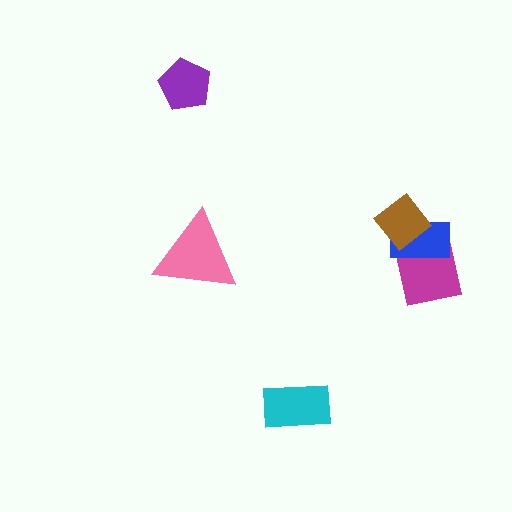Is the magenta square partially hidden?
Yes, it is partially covered by another shape.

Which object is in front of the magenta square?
The blue rectangle is in front of the magenta square.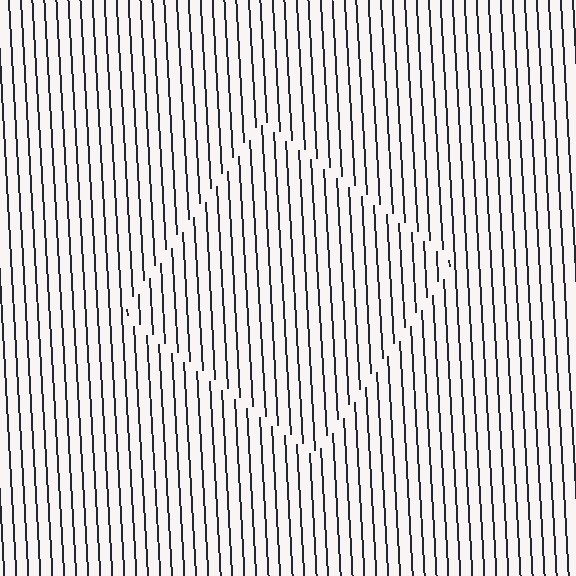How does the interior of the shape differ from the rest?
The interior of the shape contains the same grating, shifted by half a period — the contour is defined by the phase discontinuity where line-ends from the inner and outer gratings abut.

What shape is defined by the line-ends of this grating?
An illusory square. The interior of the shape contains the same grating, shifted by half a period — the contour is defined by the phase discontinuity where line-ends from the inner and outer gratings abut.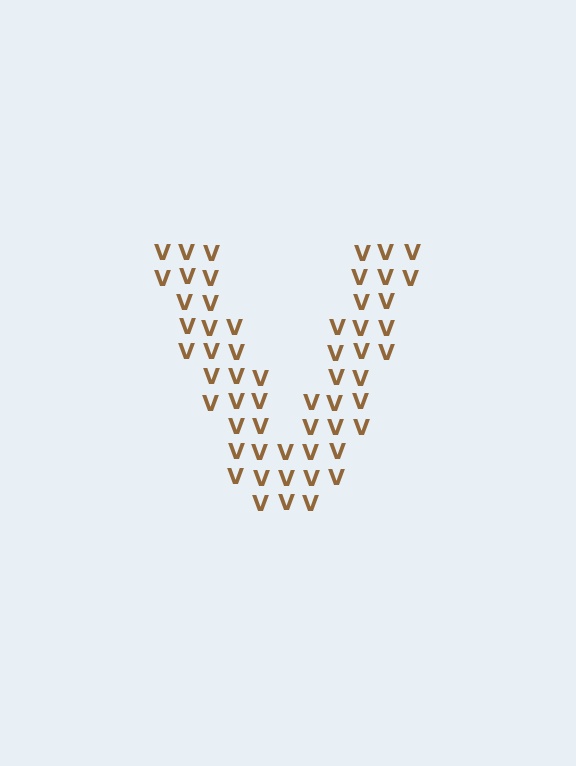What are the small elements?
The small elements are letter V's.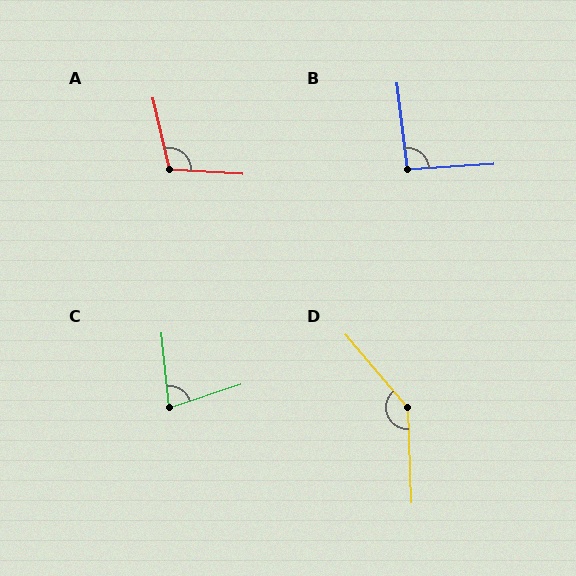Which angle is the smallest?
C, at approximately 78 degrees.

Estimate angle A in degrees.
Approximately 106 degrees.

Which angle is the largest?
D, at approximately 142 degrees.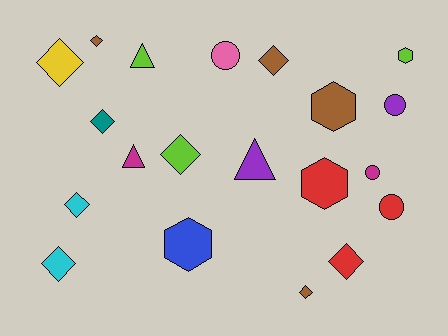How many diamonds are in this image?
There are 9 diamonds.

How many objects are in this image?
There are 20 objects.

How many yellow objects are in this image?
There is 1 yellow object.